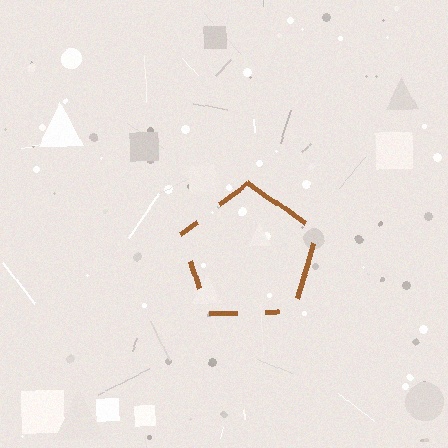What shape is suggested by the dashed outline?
The dashed outline suggests a pentagon.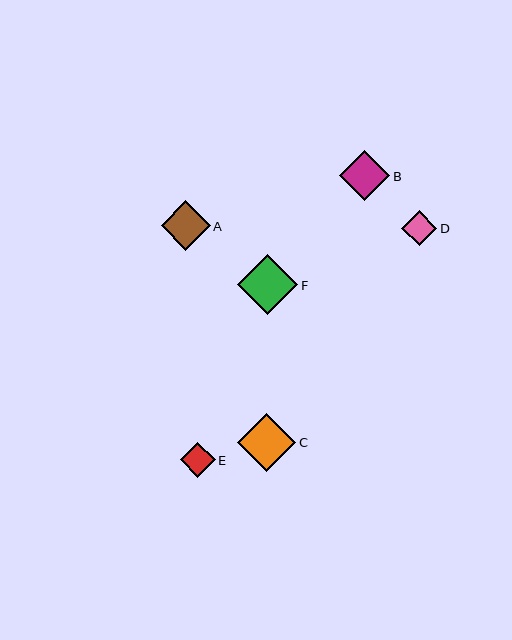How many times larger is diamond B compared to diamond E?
Diamond B is approximately 1.5 times the size of diamond E.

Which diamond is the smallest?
Diamond E is the smallest with a size of approximately 34 pixels.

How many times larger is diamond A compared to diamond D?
Diamond A is approximately 1.4 times the size of diamond D.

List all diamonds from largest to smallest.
From largest to smallest: F, C, B, A, D, E.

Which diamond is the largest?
Diamond F is the largest with a size of approximately 60 pixels.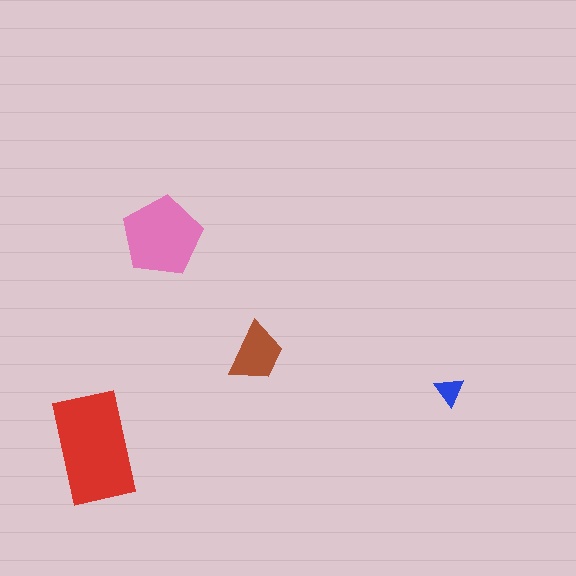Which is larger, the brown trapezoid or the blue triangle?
The brown trapezoid.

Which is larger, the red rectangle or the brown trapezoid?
The red rectangle.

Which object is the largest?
The red rectangle.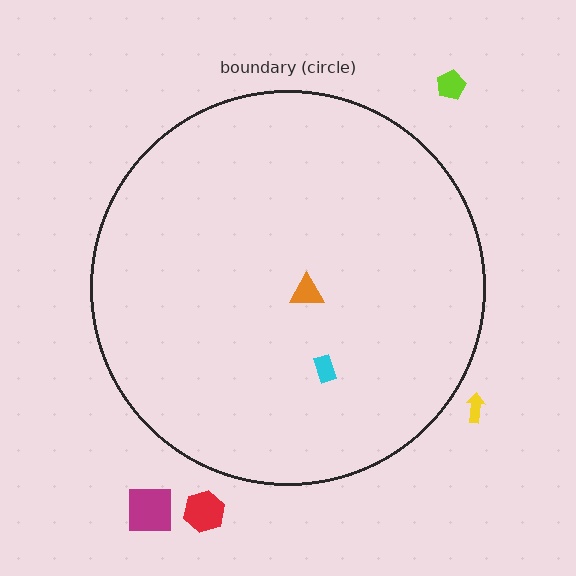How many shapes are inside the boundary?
2 inside, 4 outside.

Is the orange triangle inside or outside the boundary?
Inside.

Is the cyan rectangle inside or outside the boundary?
Inside.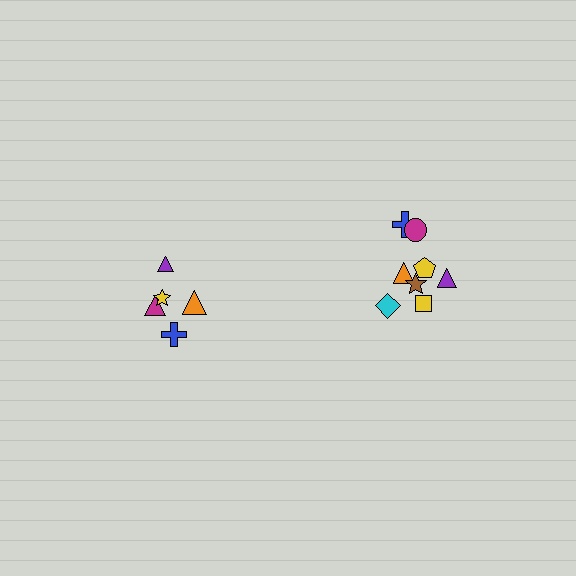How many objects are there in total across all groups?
There are 13 objects.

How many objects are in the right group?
There are 8 objects.